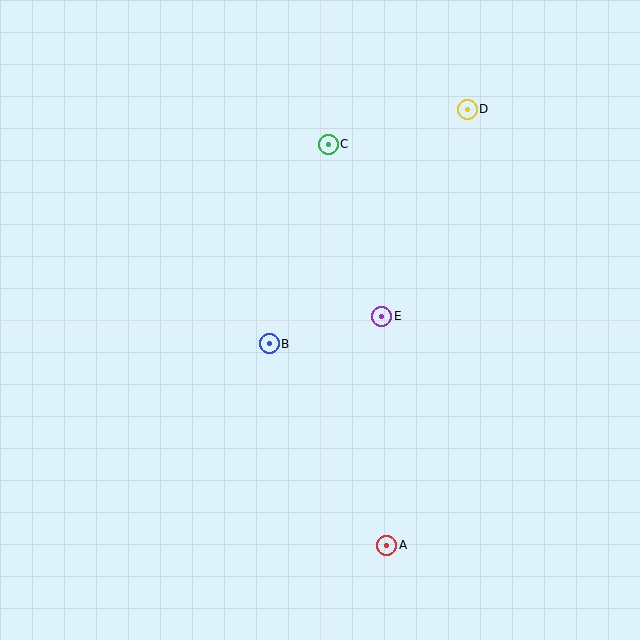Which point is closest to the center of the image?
Point B at (269, 344) is closest to the center.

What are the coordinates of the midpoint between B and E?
The midpoint between B and E is at (325, 330).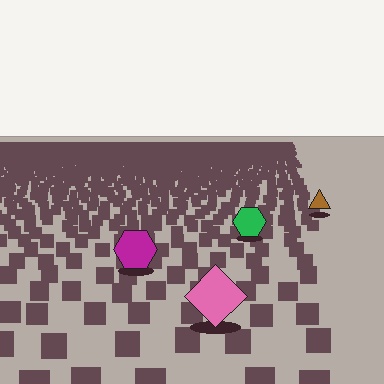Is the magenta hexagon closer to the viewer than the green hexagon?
Yes. The magenta hexagon is closer — you can tell from the texture gradient: the ground texture is coarser near it.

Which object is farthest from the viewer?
The brown triangle is farthest from the viewer. It appears smaller and the ground texture around it is denser.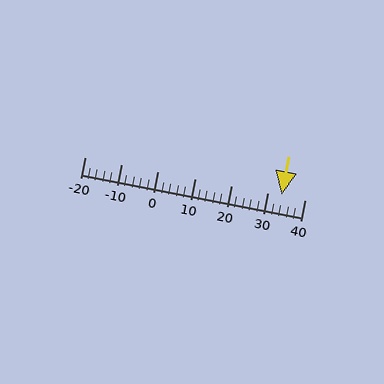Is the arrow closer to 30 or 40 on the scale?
The arrow is closer to 30.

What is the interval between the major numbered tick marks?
The major tick marks are spaced 10 units apart.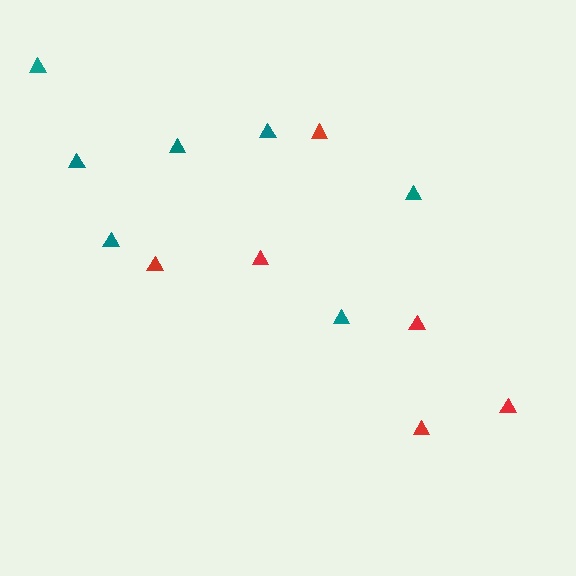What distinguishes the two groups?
There are 2 groups: one group of red triangles (6) and one group of teal triangles (7).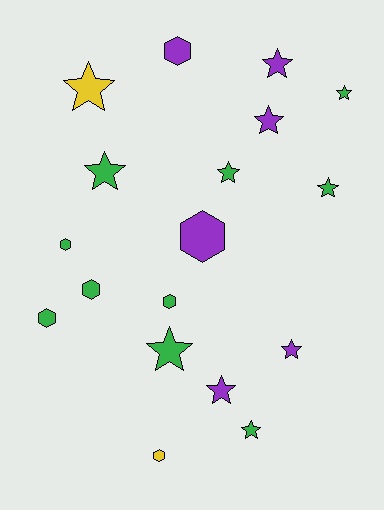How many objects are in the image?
There are 18 objects.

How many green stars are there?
There are 6 green stars.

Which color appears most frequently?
Green, with 10 objects.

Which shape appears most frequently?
Star, with 11 objects.